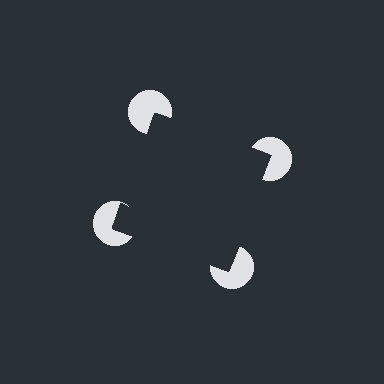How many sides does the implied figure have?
4 sides.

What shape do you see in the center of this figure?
An illusory square — its edges are inferred from the aligned wedge cuts in the pac-man discs, not physically drawn.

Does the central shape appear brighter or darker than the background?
It typically appears slightly darker than the background, even though no actual brightness change is drawn.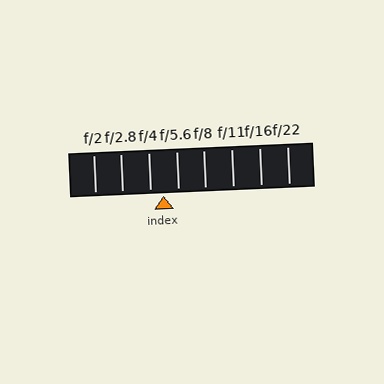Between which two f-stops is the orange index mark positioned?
The index mark is between f/4 and f/5.6.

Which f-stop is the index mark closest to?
The index mark is closest to f/4.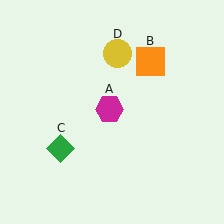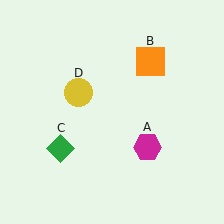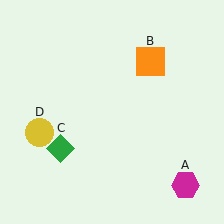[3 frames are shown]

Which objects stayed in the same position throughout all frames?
Orange square (object B) and green diamond (object C) remained stationary.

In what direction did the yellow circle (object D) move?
The yellow circle (object D) moved down and to the left.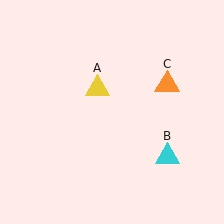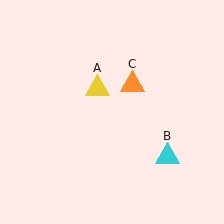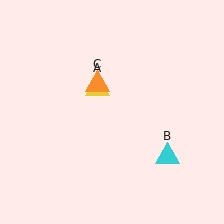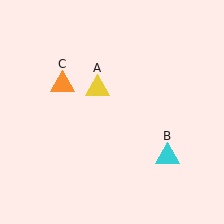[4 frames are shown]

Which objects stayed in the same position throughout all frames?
Yellow triangle (object A) and cyan triangle (object B) remained stationary.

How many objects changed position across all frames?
1 object changed position: orange triangle (object C).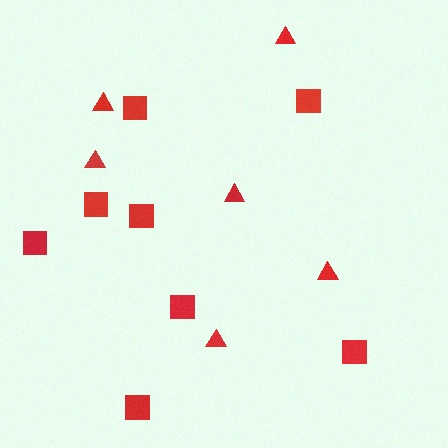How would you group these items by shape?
There are 2 groups: one group of triangles (6) and one group of squares (8).